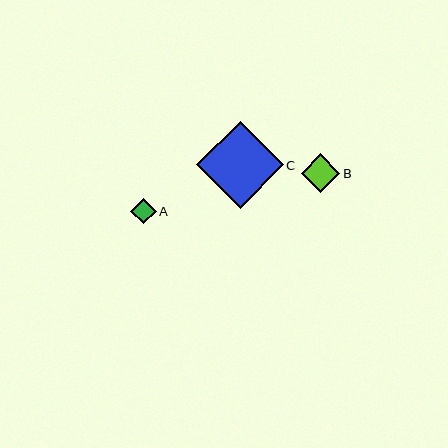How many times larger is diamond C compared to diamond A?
Diamond C is approximately 3.4 times the size of diamond A.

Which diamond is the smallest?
Diamond A is the smallest with a size of approximately 25 pixels.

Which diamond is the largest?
Diamond C is the largest with a size of approximately 87 pixels.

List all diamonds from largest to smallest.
From largest to smallest: C, B, A.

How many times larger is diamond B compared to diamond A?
Diamond B is approximately 1.5 times the size of diamond A.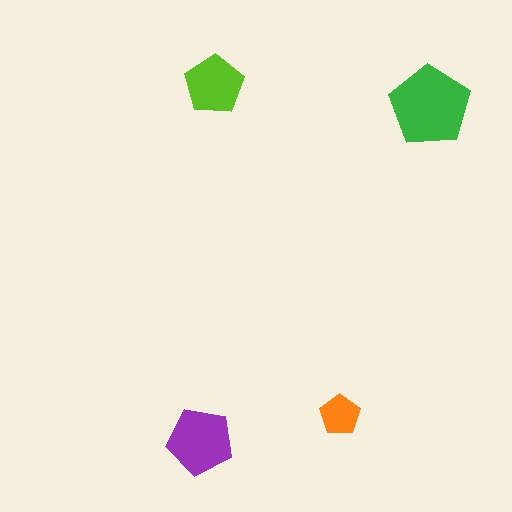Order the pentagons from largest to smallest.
the green one, the purple one, the lime one, the orange one.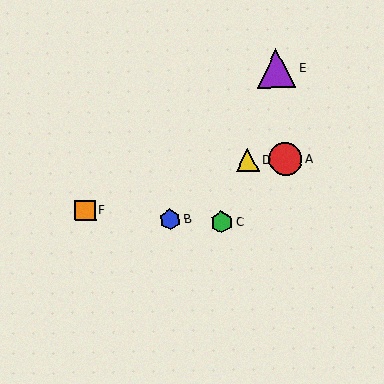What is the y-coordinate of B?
Object B is at y≈220.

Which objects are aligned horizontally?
Objects A, D are aligned horizontally.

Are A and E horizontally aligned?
No, A is at y≈159 and E is at y≈69.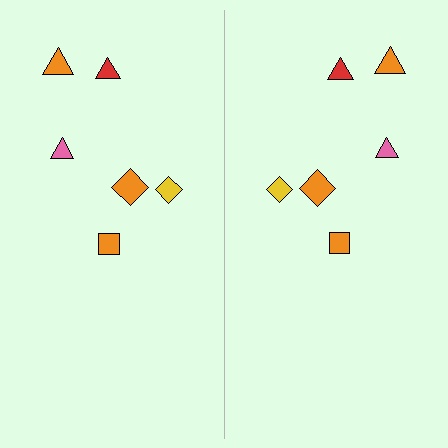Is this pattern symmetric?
Yes, this pattern has bilateral (reflection) symmetry.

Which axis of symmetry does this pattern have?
The pattern has a vertical axis of symmetry running through the center of the image.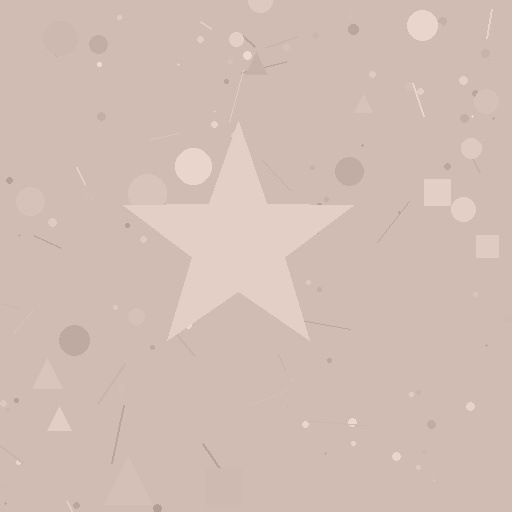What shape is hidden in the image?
A star is hidden in the image.